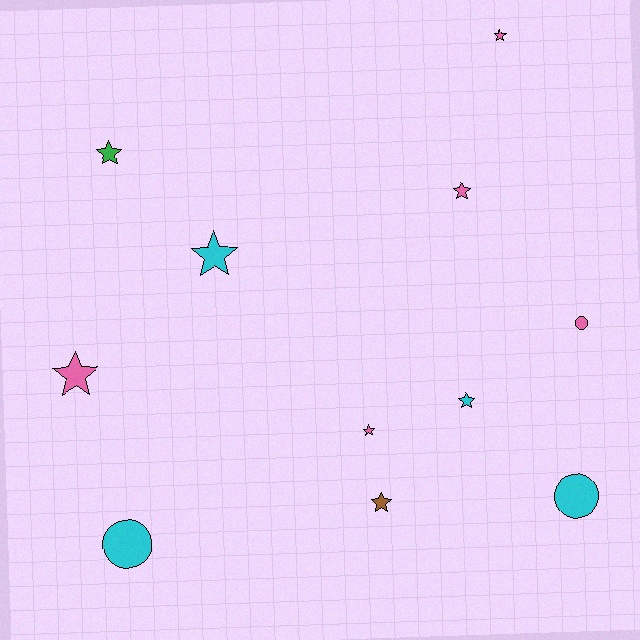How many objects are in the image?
There are 11 objects.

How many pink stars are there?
There are 4 pink stars.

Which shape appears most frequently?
Star, with 8 objects.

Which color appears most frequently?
Pink, with 5 objects.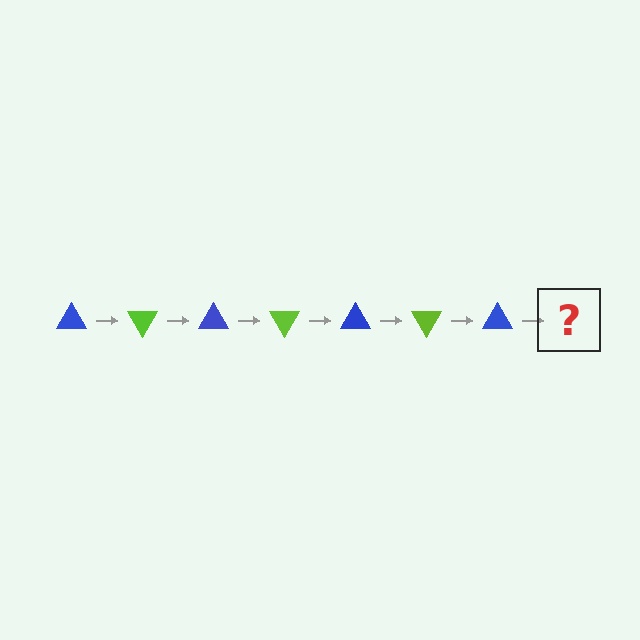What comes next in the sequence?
The next element should be a lime triangle, rotated 420 degrees from the start.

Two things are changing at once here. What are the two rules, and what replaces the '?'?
The two rules are that it rotates 60 degrees each step and the color cycles through blue and lime. The '?' should be a lime triangle, rotated 420 degrees from the start.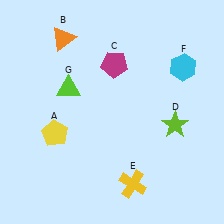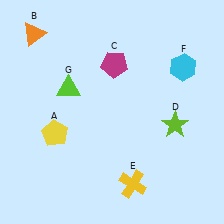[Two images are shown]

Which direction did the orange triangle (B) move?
The orange triangle (B) moved left.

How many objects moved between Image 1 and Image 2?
1 object moved between the two images.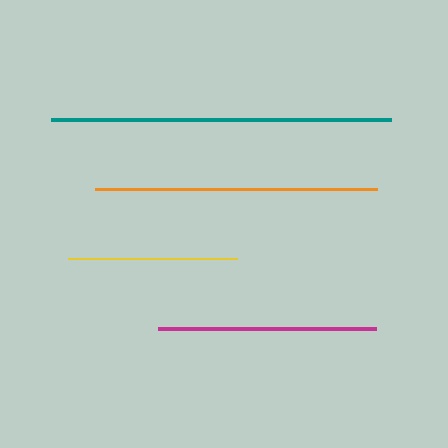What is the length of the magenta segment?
The magenta segment is approximately 218 pixels long.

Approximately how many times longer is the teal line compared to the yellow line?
The teal line is approximately 2.0 times the length of the yellow line.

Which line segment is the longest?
The teal line is the longest at approximately 341 pixels.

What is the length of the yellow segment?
The yellow segment is approximately 170 pixels long.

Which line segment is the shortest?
The yellow line is the shortest at approximately 170 pixels.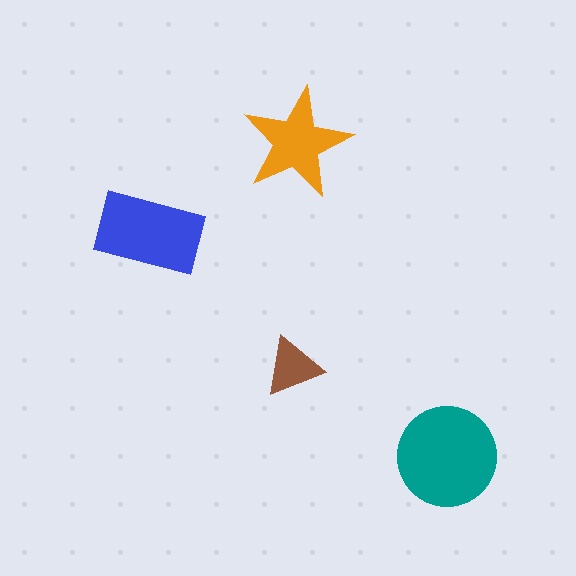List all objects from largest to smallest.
The teal circle, the blue rectangle, the orange star, the brown triangle.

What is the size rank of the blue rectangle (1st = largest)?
2nd.